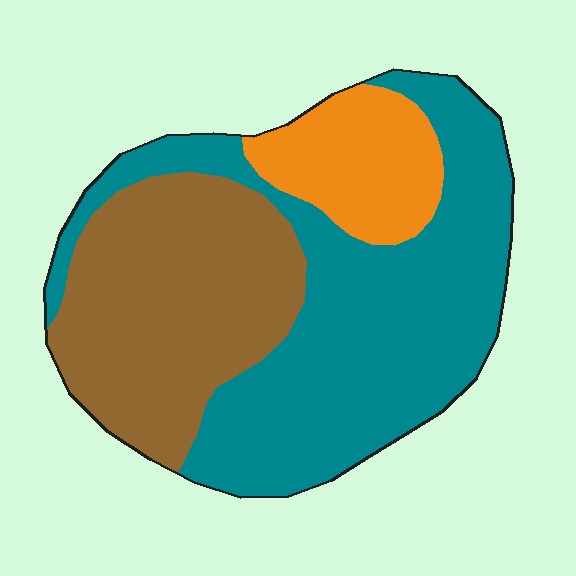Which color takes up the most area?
Teal, at roughly 50%.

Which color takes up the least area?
Orange, at roughly 15%.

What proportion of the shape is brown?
Brown takes up about one third (1/3) of the shape.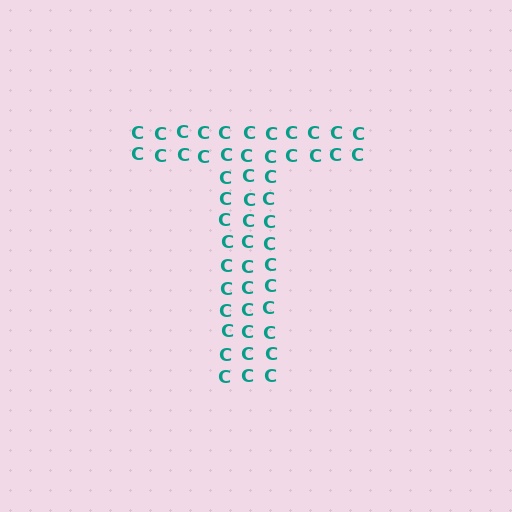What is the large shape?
The large shape is the letter T.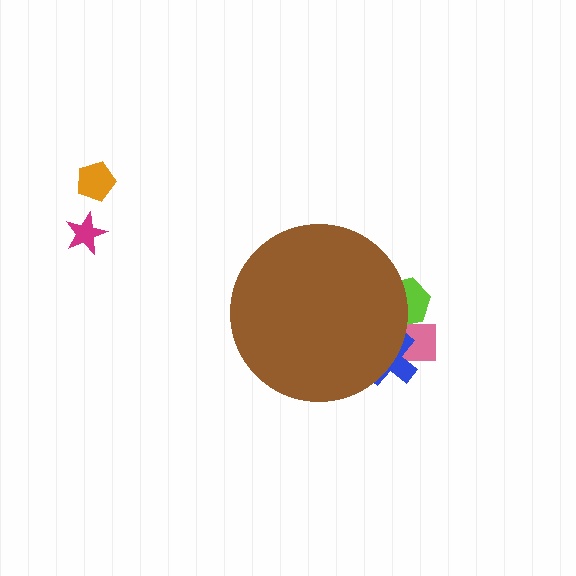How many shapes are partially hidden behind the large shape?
3 shapes are partially hidden.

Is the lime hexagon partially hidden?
Yes, the lime hexagon is partially hidden behind the brown circle.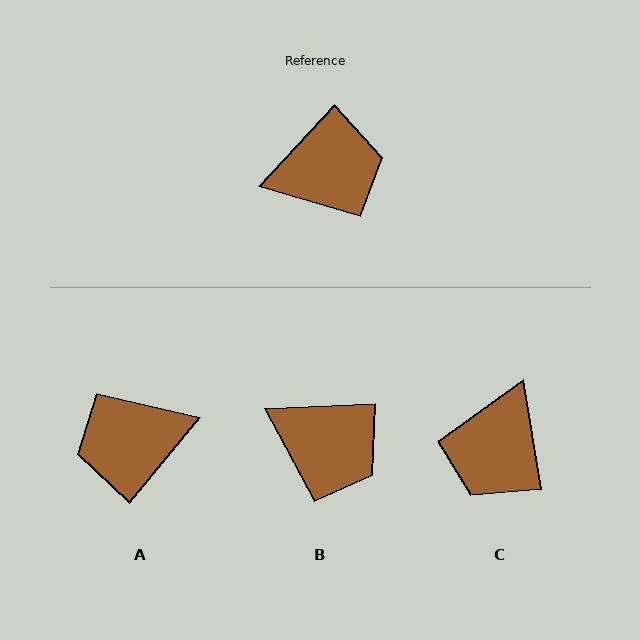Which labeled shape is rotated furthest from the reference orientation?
A, about 177 degrees away.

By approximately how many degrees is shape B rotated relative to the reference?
Approximately 45 degrees clockwise.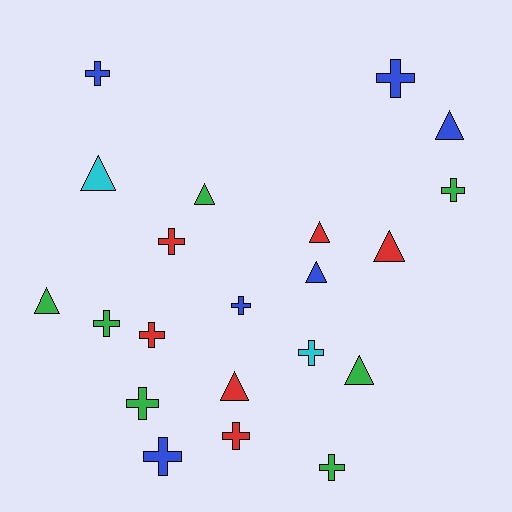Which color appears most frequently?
Green, with 7 objects.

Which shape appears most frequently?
Cross, with 12 objects.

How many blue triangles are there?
There are 2 blue triangles.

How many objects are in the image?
There are 21 objects.